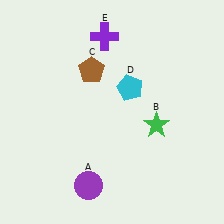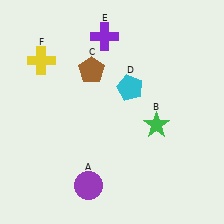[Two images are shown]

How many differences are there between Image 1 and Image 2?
There is 1 difference between the two images.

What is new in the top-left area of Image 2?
A yellow cross (F) was added in the top-left area of Image 2.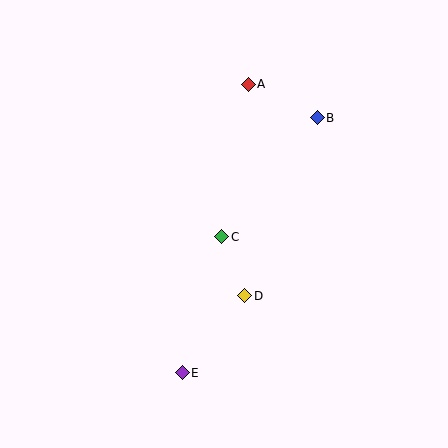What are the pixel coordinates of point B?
Point B is at (317, 118).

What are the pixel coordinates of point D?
Point D is at (245, 296).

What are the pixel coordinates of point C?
Point C is at (222, 237).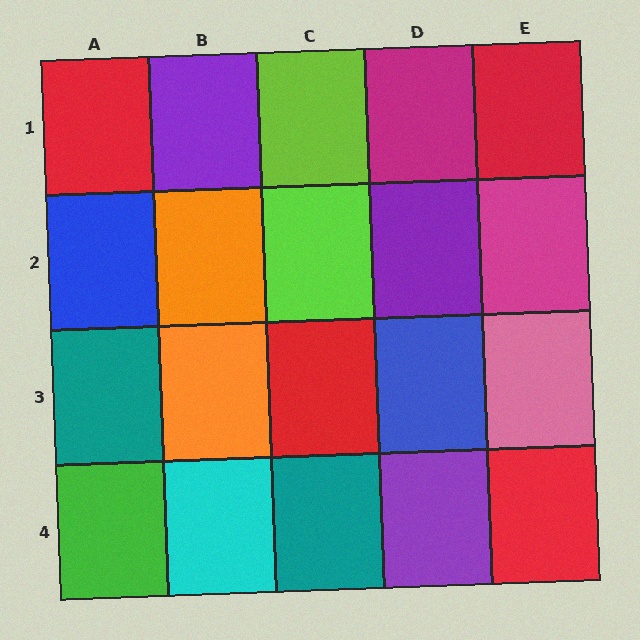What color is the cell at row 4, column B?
Cyan.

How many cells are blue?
2 cells are blue.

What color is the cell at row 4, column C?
Teal.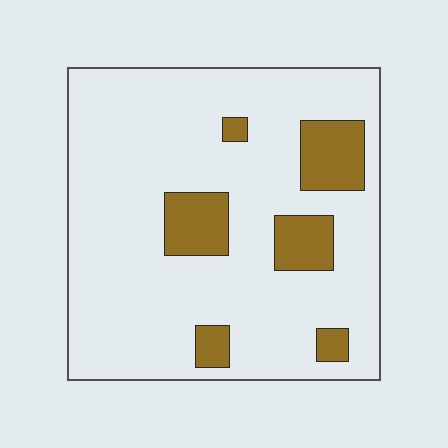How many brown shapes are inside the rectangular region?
6.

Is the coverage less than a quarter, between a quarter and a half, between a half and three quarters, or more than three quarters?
Less than a quarter.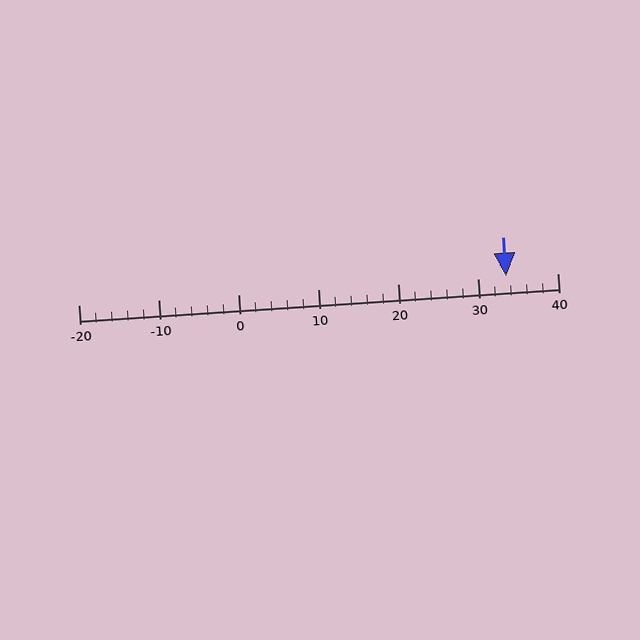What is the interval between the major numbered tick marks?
The major tick marks are spaced 10 units apart.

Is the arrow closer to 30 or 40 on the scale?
The arrow is closer to 30.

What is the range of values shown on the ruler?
The ruler shows values from -20 to 40.